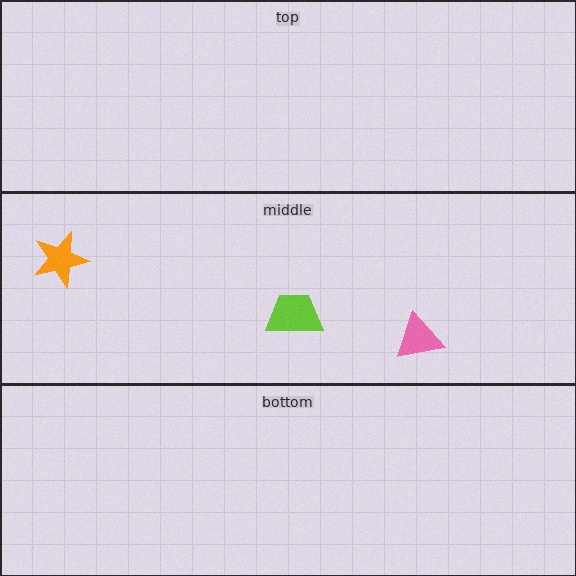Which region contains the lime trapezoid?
The middle region.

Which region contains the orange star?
The middle region.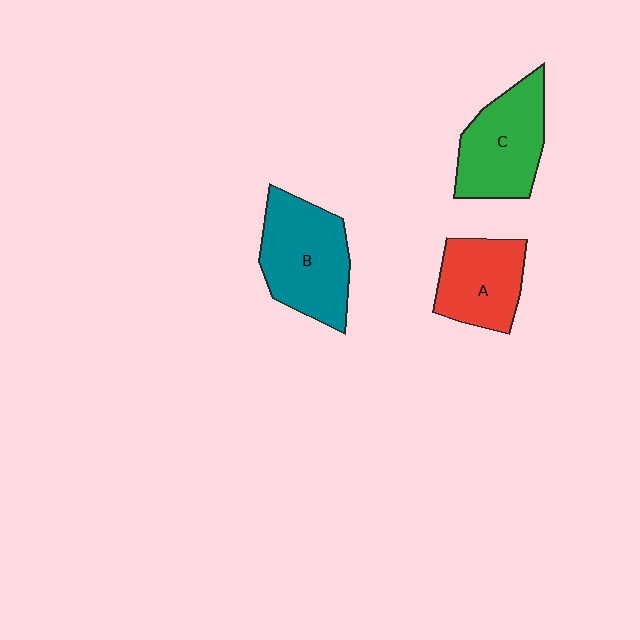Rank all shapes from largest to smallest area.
From largest to smallest: B (teal), C (green), A (red).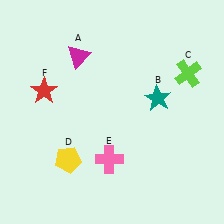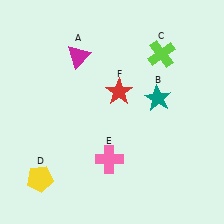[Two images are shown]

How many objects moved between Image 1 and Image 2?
3 objects moved between the two images.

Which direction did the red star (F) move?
The red star (F) moved right.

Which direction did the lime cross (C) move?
The lime cross (C) moved left.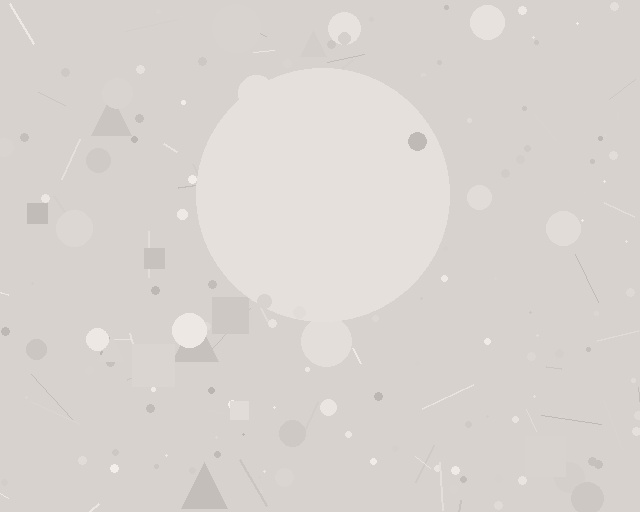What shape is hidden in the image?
A circle is hidden in the image.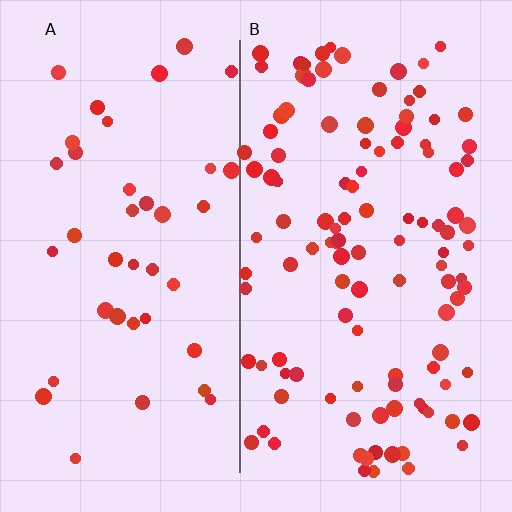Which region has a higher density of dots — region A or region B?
B (the right).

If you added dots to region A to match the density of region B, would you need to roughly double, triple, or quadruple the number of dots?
Approximately triple.